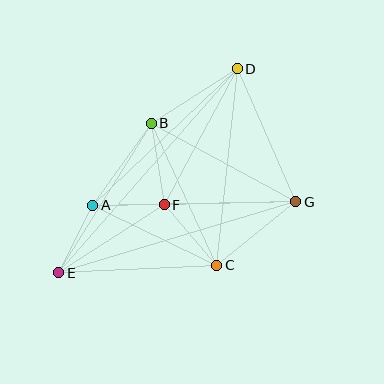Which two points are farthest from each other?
Points D and E are farthest from each other.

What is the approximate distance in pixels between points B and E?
The distance between B and E is approximately 175 pixels.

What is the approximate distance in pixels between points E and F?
The distance between E and F is approximately 125 pixels.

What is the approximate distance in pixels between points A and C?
The distance between A and C is approximately 138 pixels.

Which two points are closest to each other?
Points A and F are closest to each other.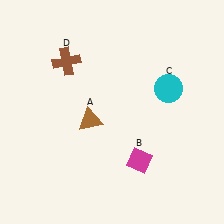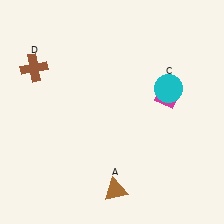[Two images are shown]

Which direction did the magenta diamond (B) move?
The magenta diamond (B) moved up.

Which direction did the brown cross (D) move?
The brown cross (D) moved left.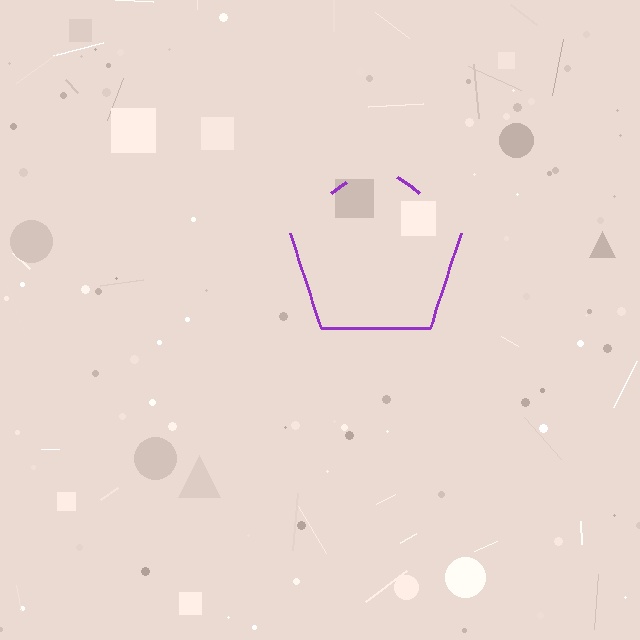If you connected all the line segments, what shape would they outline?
They would outline a pentagon.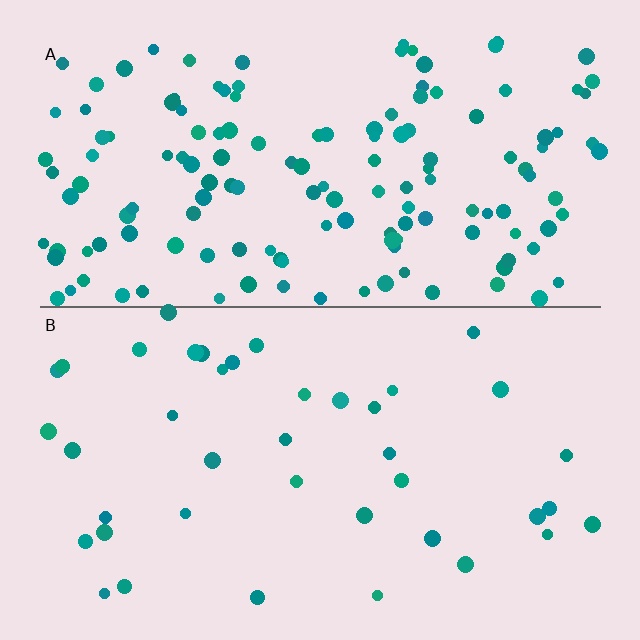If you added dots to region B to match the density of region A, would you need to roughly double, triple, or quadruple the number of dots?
Approximately quadruple.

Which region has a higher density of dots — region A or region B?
A (the top).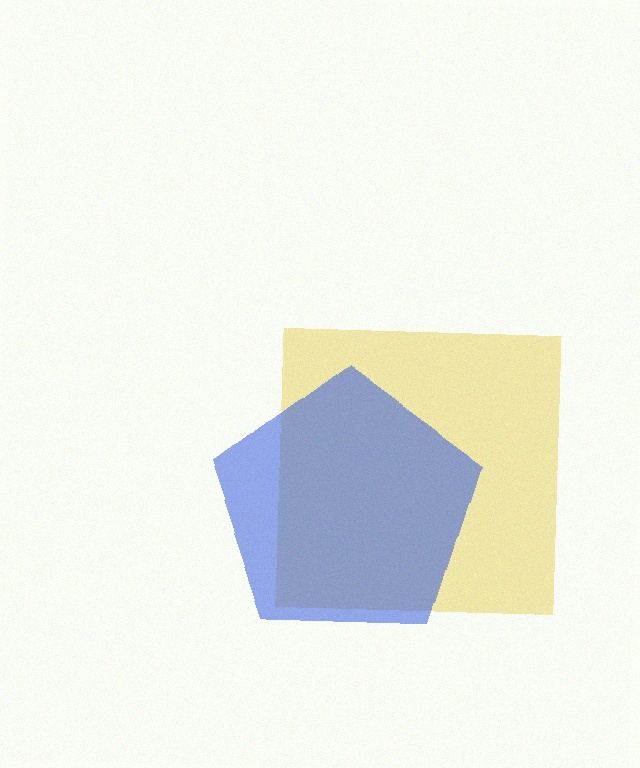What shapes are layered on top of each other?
The layered shapes are: a yellow square, a blue pentagon.